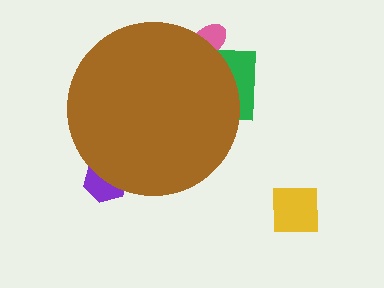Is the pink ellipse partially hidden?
Yes, the pink ellipse is partially hidden behind the brown circle.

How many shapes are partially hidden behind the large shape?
4 shapes are partially hidden.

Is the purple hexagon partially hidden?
Yes, the purple hexagon is partially hidden behind the brown circle.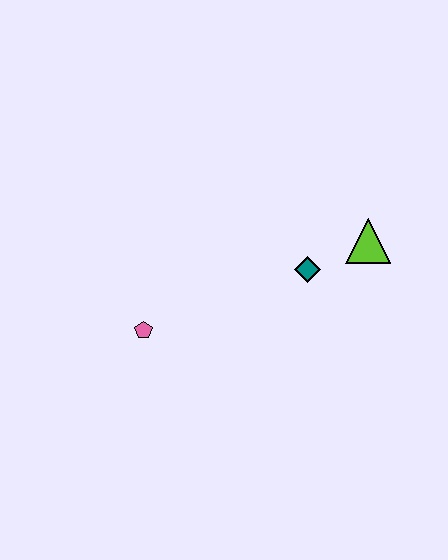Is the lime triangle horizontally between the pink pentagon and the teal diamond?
No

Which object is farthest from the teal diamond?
The pink pentagon is farthest from the teal diamond.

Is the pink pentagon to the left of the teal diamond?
Yes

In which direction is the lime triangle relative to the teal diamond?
The lime triangle is to the right of the teal diamond.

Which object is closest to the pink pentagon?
The teal diamond is closest to the pink pentagon.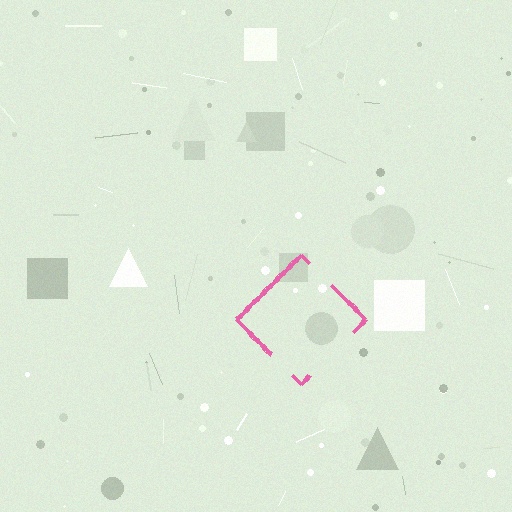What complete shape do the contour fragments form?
The contour fragments form a diamond.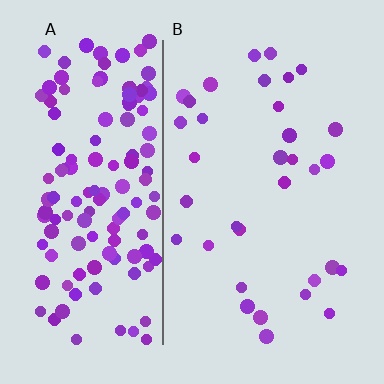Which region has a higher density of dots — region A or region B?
A (the left).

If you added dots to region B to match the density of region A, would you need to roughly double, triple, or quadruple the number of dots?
Approximately quadruple.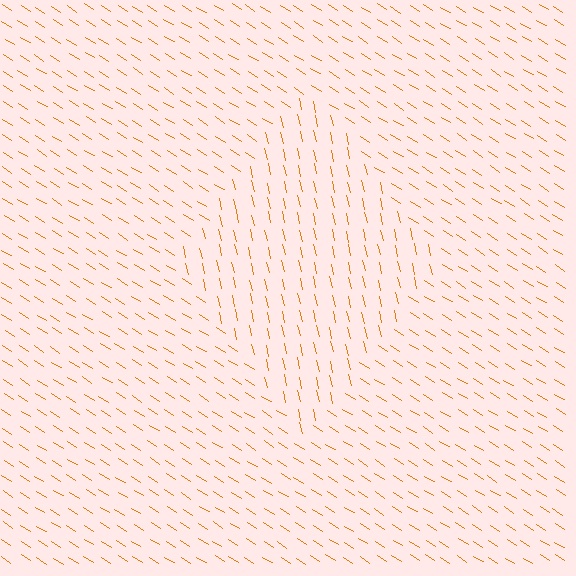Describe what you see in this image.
The image is filled with small orange line segments. A diamond region in the image has lines oriented differently from the surrounding lines, creating a visible texture boundary.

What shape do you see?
I see a diamond.